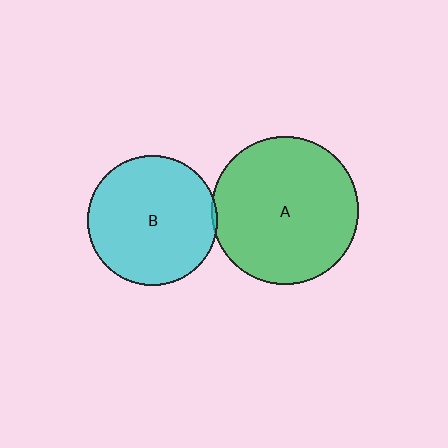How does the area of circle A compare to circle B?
Approximately 1.3 times.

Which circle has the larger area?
Circle A (green).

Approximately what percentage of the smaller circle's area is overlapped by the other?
Approximately 5%.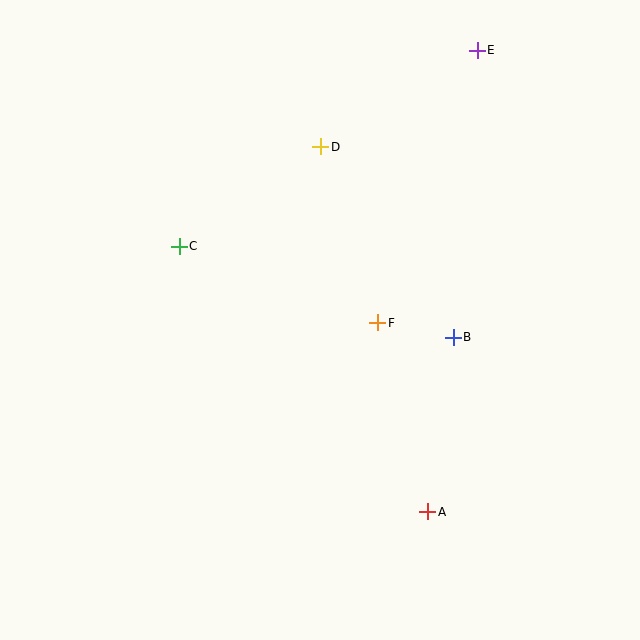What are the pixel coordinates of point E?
Point E is at (477, 50).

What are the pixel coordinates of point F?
Point F is at (377, 323).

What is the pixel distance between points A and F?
The distance between A and F is 195 pixels.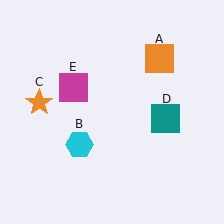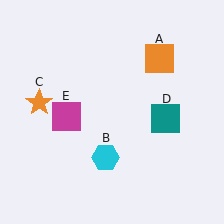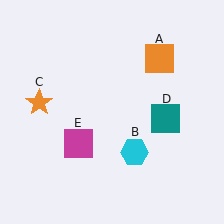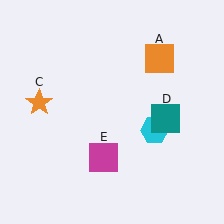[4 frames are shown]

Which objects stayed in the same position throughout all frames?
Orange square (object A) and orange star (object C) and teal square (object D) remained stationary.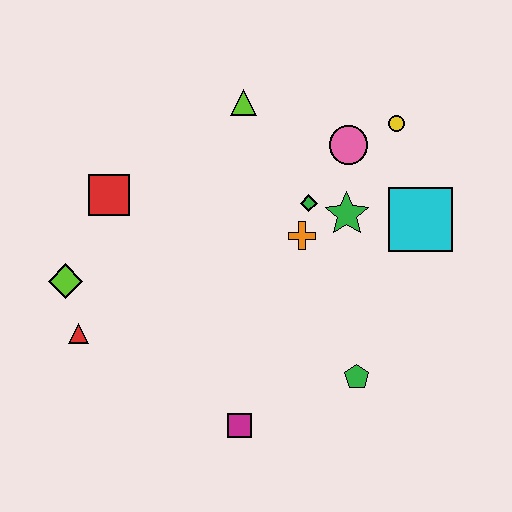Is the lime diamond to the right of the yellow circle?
No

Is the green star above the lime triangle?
No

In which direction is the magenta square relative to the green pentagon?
The magenta square is to the left of the green pentagon.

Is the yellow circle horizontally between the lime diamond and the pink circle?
No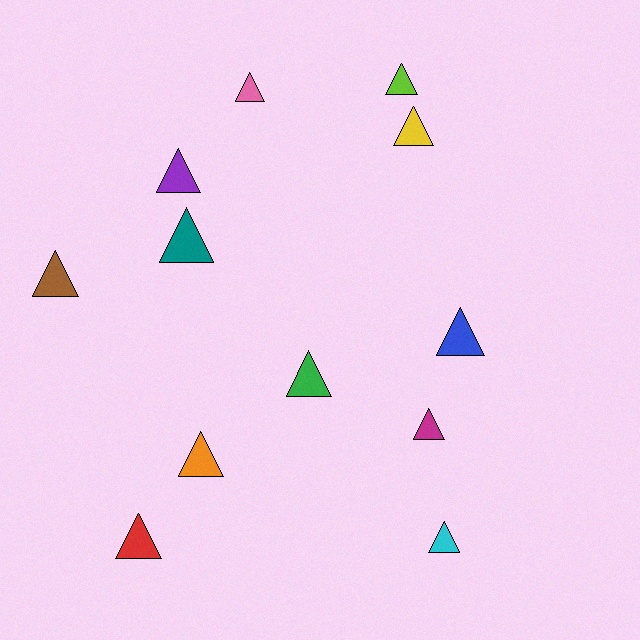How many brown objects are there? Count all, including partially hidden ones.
There is 1 brown object.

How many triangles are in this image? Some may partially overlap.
There are 12 triangles.